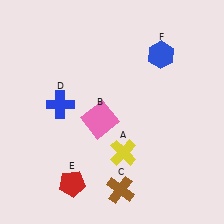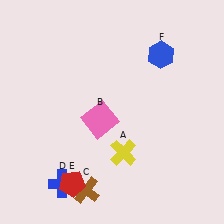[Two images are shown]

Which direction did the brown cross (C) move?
The brown cross (C) moved left.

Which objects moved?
The objects that moved are: the brown cross (C), the blue cross (D).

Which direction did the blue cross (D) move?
The blue cross (D) moved down.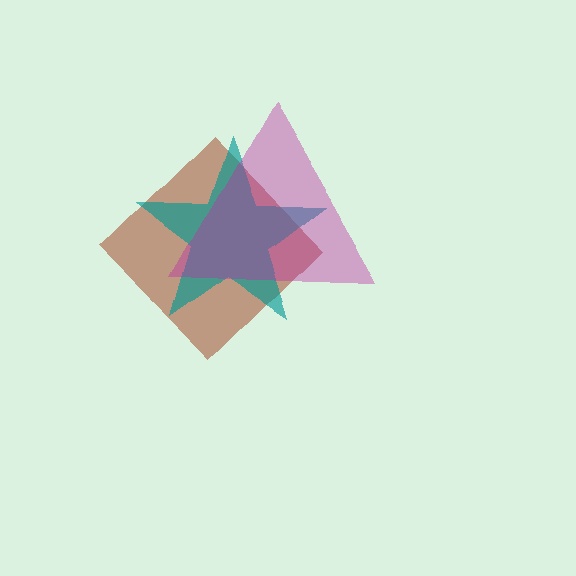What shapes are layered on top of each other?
The layered shapes are: a brown diamond, a teal star, a magenta triangle.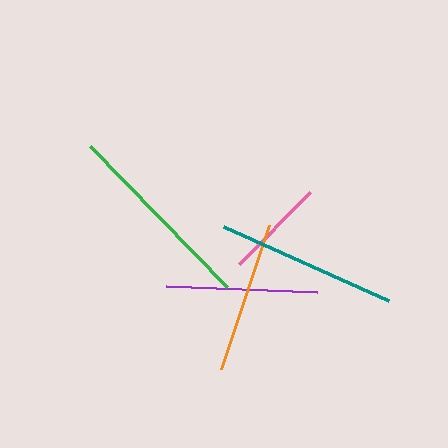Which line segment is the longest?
The green line is the longest at approximately 196 pixels.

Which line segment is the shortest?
The pink line is the shortest at approximately 101 pixels.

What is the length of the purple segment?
The purple segment is approximately 151 pixels long.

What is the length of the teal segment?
The teal segment is approximately 180 pixels long.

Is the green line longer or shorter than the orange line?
The green line is longer than the orange line.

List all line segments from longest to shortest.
From longest to shortest: green, teal, orange, purple, pink.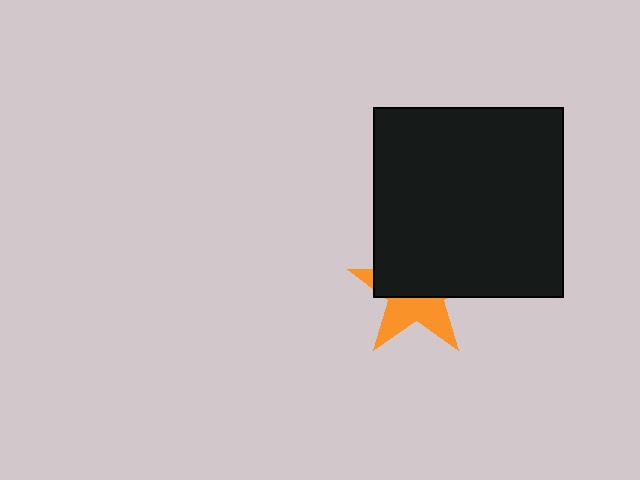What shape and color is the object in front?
The object in front is a black square.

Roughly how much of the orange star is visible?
A small part of it is visible (roughly 44%).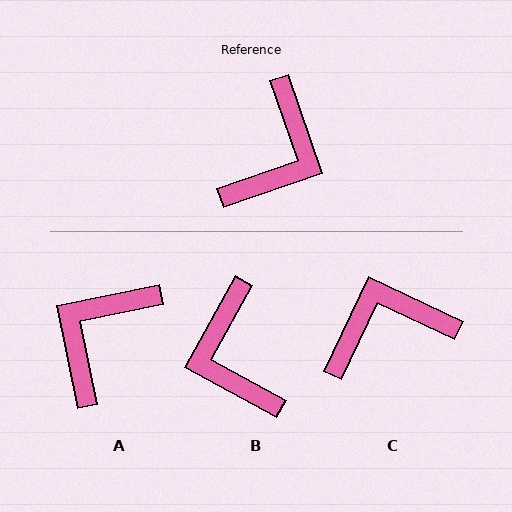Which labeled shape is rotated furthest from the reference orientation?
A, about 173 degrees away.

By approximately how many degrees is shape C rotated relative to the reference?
Approximately 136 degrees counter-clockwise.